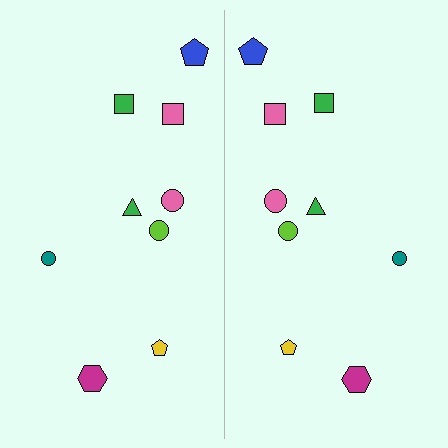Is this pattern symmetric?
Yes, this pattern has bilateral (reflection) symmetry.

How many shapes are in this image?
There are 18 shapes in this image.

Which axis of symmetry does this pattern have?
The pattern has a vertical axis of symmetry running through the center of the image.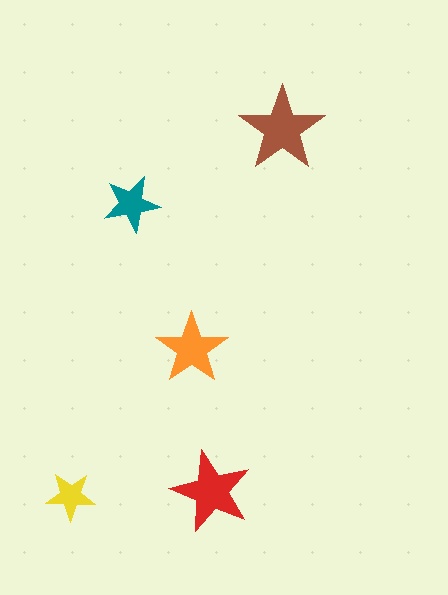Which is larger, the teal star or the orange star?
The orange one.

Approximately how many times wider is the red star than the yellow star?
About 1.5 times wider.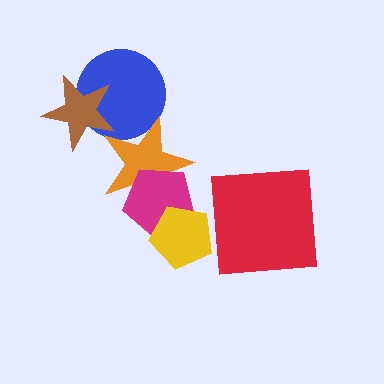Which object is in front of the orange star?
The magenta pentagon is in front of the orange star.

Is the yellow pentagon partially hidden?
No, no other shape covers it.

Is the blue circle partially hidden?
Yes, it is partially covered by another shape.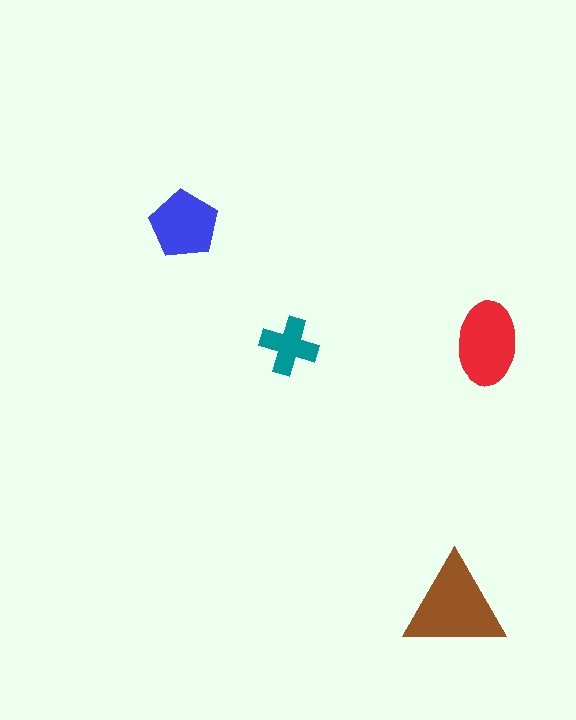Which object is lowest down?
The brown triangle is bottommost.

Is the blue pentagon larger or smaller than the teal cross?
Larger.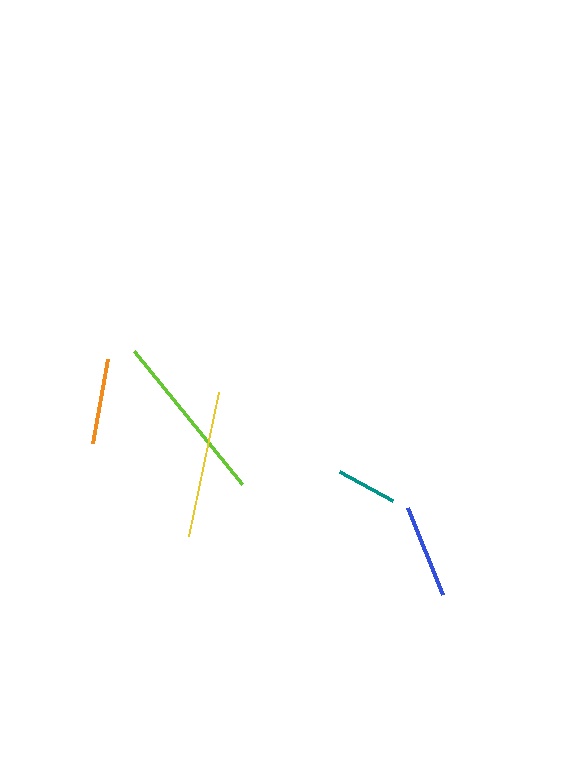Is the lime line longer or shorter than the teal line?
The lime line is longer than the teal line.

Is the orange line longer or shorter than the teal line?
The orange line is longer than the teal line.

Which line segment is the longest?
The lime line is the longest at approximately 171 pixels.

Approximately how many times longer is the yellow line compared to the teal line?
The yellow line is approximately 2.4 times the length of the teal line.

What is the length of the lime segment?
The lime segment is approximately 171 pixels long.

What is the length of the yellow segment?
The yellow segment is approximately 146 pixels long.